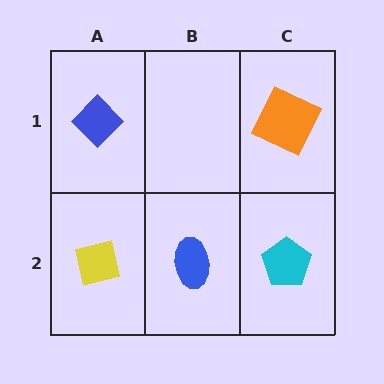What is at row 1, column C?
An orange square.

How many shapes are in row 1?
2 shapes.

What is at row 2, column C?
A cyan pentagon.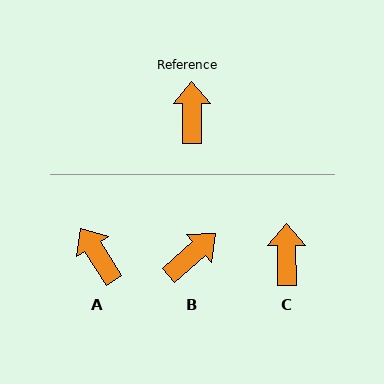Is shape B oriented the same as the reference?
No, it is off by about 49 degrees.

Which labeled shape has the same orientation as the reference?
C.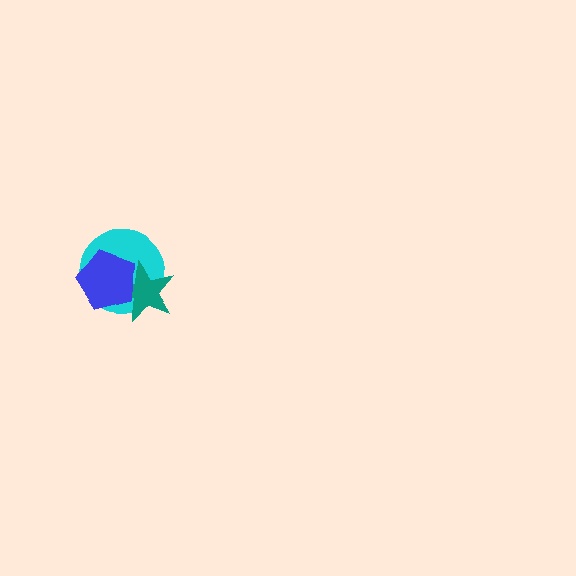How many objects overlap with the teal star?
2 objects overlap with the teal star.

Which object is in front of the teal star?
The blue pentagon is in front of the teal star.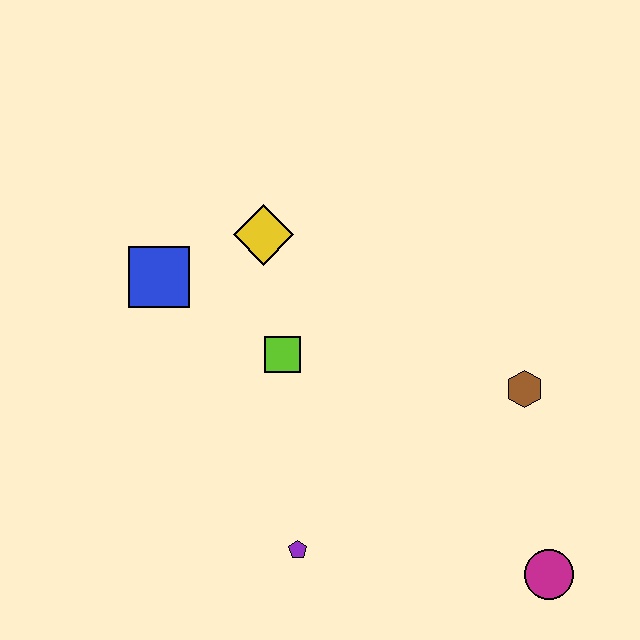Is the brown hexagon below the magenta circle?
No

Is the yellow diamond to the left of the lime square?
Yes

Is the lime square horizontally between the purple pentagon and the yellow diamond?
Yes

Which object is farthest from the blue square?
The magenta circle is farthest from the blue square.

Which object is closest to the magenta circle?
The brown hexagon is closest to the magenta circle.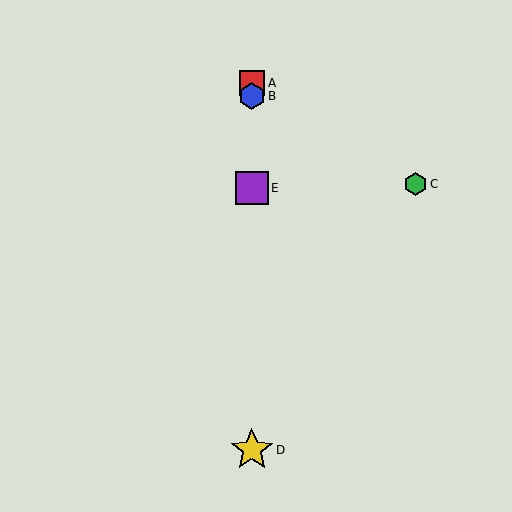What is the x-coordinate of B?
Object B is at x≈252.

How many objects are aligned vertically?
4 objects (A, B, D, E) are aligned vertically.